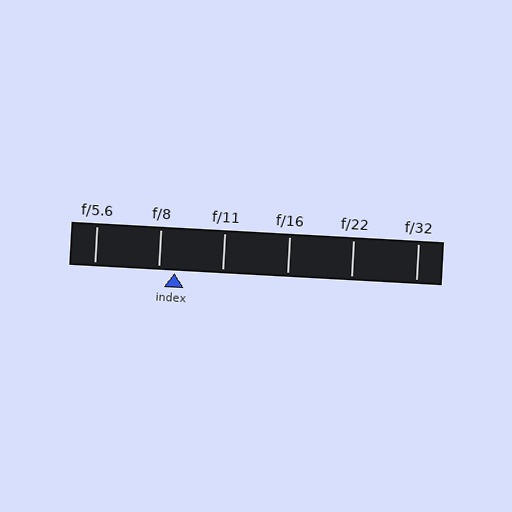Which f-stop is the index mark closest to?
The index mark is closest to f/8.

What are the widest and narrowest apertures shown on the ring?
The widest aperture shown is f/5.6 and the narrowest is f/32.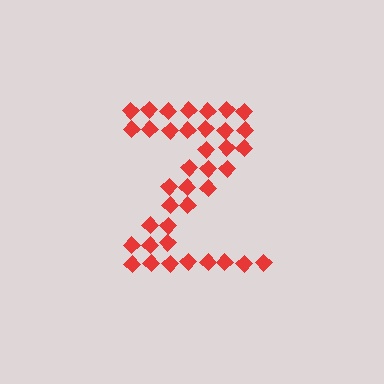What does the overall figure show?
The overall figure shows the letter Z.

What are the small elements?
The small elements are diamonds.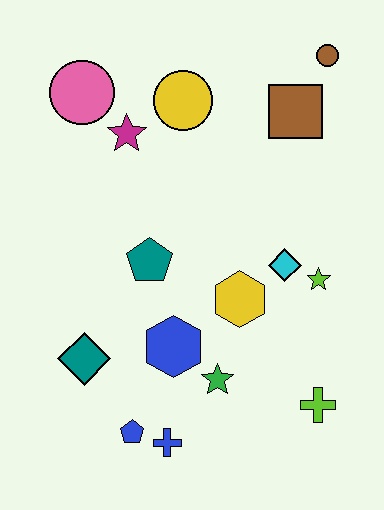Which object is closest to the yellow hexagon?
The cyan diamond is closest to the yellow hexagon.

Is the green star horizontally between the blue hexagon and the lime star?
Yes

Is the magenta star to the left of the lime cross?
Yes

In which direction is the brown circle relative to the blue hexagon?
The brown circle is above the blue hexagon.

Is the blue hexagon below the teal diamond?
No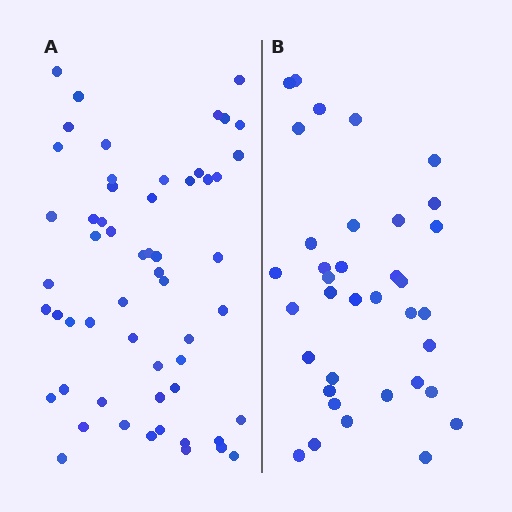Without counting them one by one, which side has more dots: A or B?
Region A (the left region) has more dots.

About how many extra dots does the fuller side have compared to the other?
Region A has approximately 20 more dots than region B.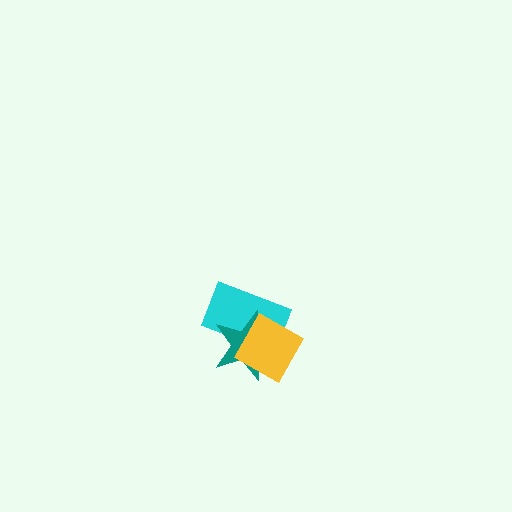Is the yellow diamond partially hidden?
No, no other shape covers it.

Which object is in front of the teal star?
The yellow diamond is in front of the teal star.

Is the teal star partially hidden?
Yes, it is partially covered by another shape.